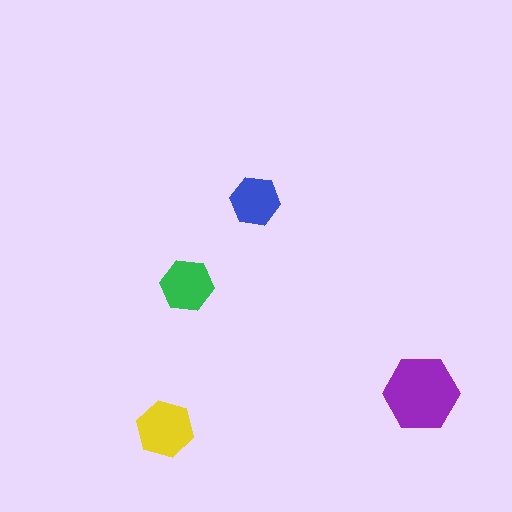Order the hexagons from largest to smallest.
the purple one, the yellow one, the green one, the blue one.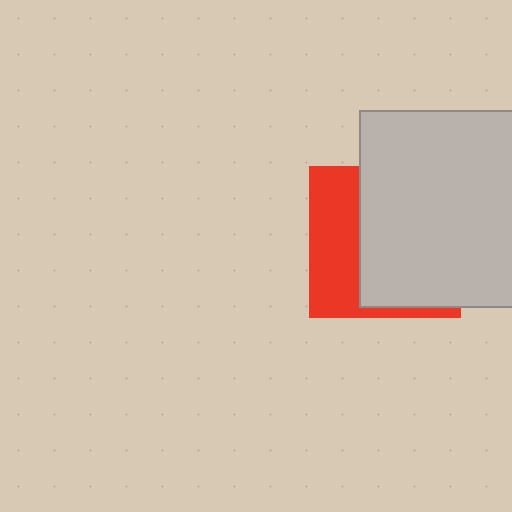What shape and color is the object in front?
The object in front is a light gray square.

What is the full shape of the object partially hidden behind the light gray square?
The partially hidden object is a red square.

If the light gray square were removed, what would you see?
You would see the complete red square.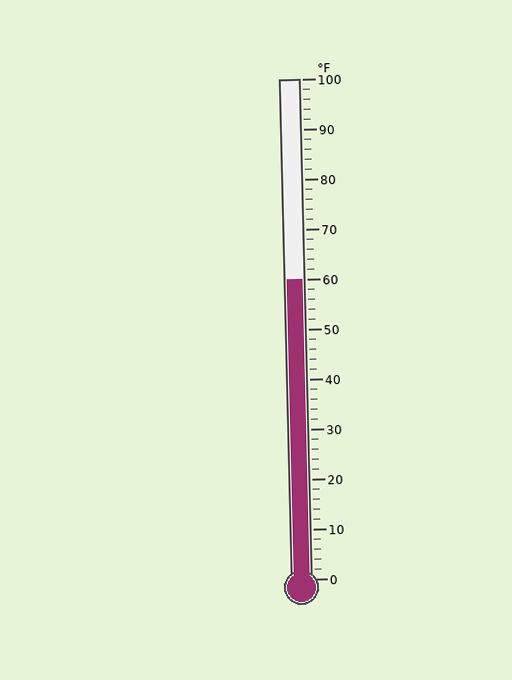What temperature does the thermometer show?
The thermometer shows approximately 60°F.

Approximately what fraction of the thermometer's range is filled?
The thermometer is filled to approximately 60% of its range.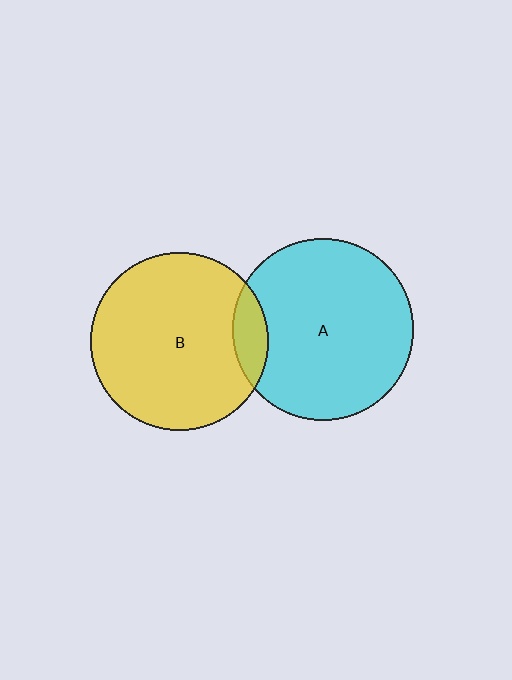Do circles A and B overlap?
Yes.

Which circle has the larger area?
Circle A (cyan).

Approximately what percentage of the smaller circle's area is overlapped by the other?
Approximately 10%.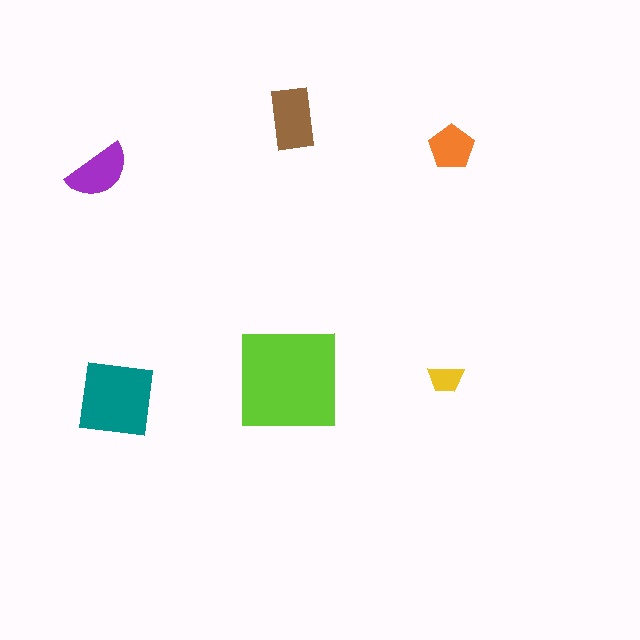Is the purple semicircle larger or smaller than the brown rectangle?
Smaller.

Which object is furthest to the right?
The orange pentagon is rightmost.